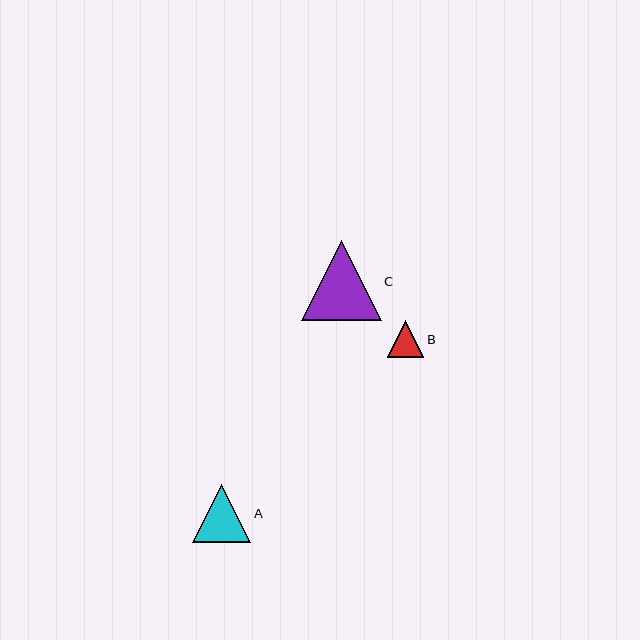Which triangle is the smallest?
Triangle B is the smallest with a size of approximately 37 pixels.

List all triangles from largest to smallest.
From largest to smallest: C, A, B.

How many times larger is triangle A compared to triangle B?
Triangle A is approximately 1.6 times the size of triangle B.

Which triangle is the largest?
Triangle C is the largest with a size of approximately 80 pixels.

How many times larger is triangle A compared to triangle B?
Triangle A is approximately 1.6 times the size of triangle B.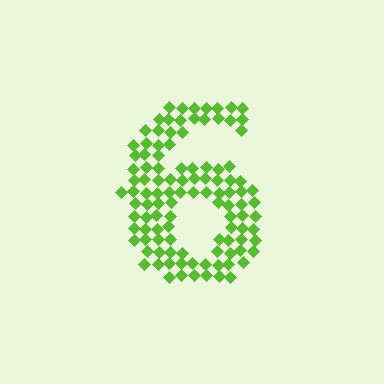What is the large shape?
The large shape is the digit 6.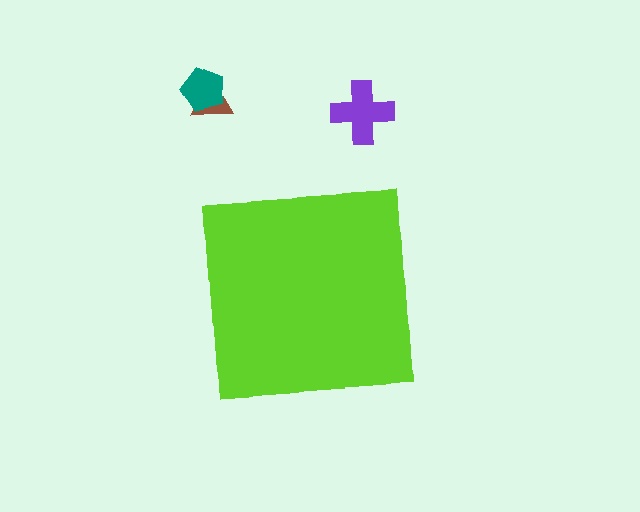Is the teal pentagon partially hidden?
No, the teal pentagon is fully visible.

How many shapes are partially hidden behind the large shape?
0 shapes are partially hidden.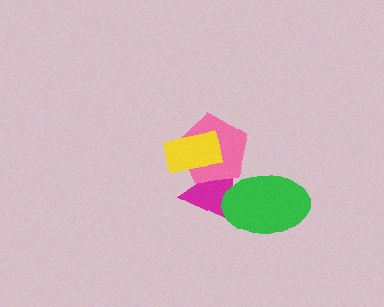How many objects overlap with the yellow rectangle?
2 objects overlap with the yellow rectangle.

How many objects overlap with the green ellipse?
1 object overlaps with the green ellipse.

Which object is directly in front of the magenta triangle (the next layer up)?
The pink pentagon is directly in front of the magenta triangle.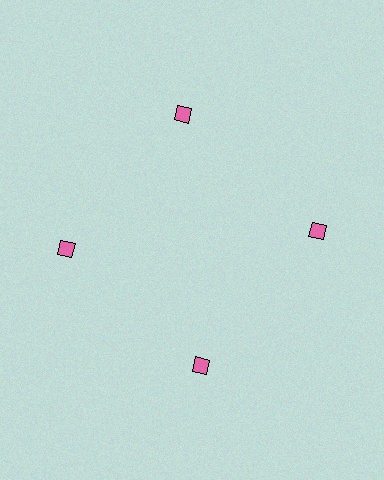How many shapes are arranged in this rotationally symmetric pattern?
There are 4 shapes, arranged in 4 groups of 1.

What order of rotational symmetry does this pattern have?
This pattern has 4-fold rotational symmetry.